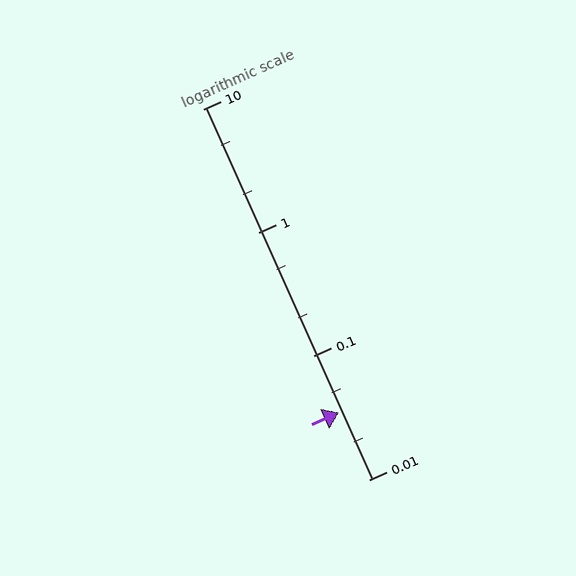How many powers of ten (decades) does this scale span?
The scale spans 3 decades, from 0.01 to 10.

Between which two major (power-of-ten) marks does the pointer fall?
The pointer is between 0.01 and 0.1.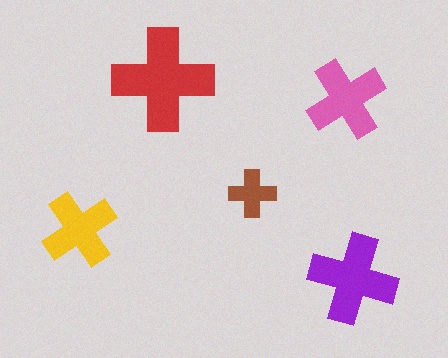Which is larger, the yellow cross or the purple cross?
The purple one.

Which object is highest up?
The red cross is topmost.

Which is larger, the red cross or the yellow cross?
The red one.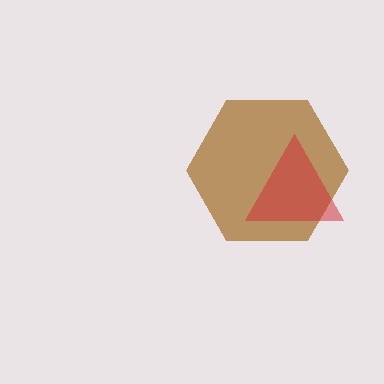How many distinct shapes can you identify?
There are 2 distinct shapes: a brown hexagon, a red triangle.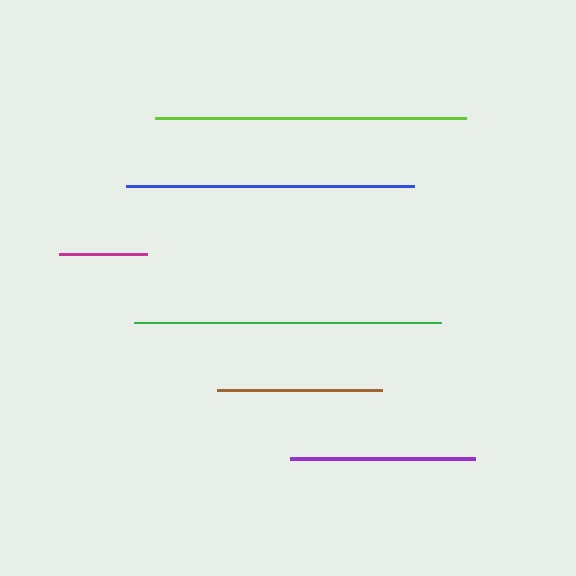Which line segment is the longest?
The lime line is the longest at approximately 311 pixels.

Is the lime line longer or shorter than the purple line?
The lime line is longer than the purple line.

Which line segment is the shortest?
The magenta line is the shortest at approximately 87 pixels.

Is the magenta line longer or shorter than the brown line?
The brown line is longer than the magenta line.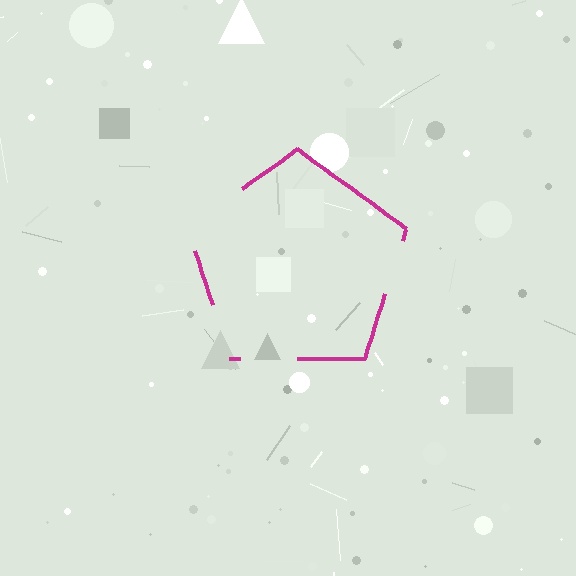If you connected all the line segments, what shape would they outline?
They would outline a pentagon.